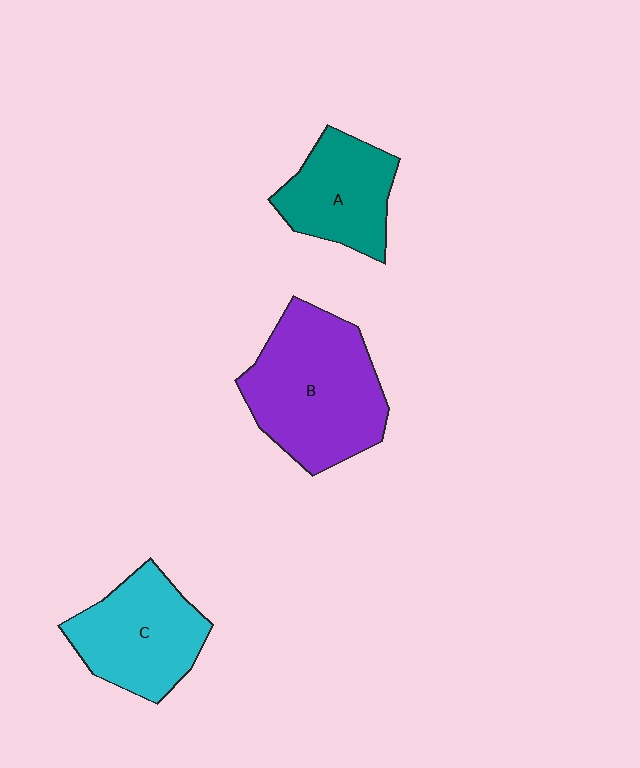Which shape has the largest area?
Shape B (purple).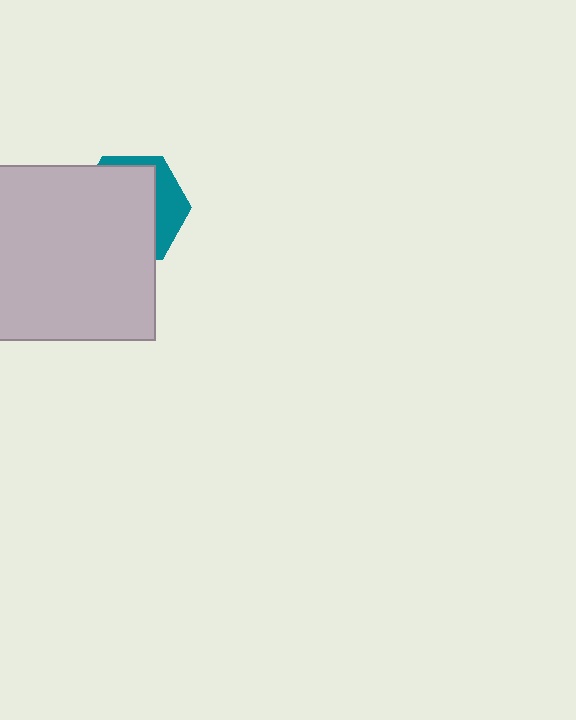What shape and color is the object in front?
The object in front is a light gray rectangle.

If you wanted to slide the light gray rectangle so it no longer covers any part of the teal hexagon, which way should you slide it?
Slide it toward the lower-left — that is the most direct way to separate the two shapes.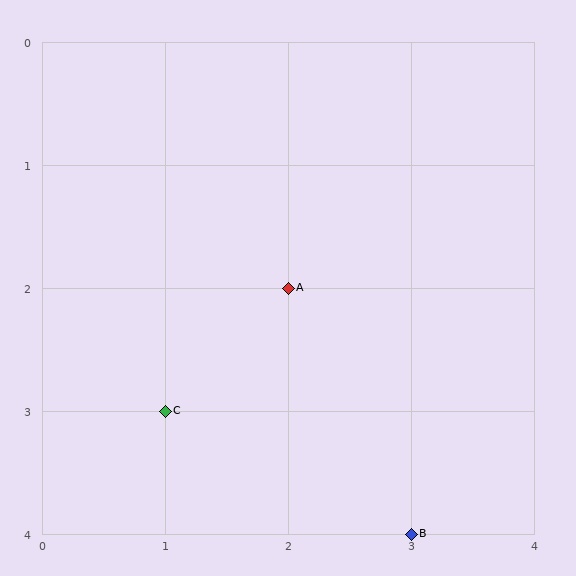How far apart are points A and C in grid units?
Points A and C are 1 column and 1 row apart (about 1.4 grid units diagonally).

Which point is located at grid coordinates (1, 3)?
Point C is at (1, 3).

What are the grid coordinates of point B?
Point B is at grid coordinates (3, 4).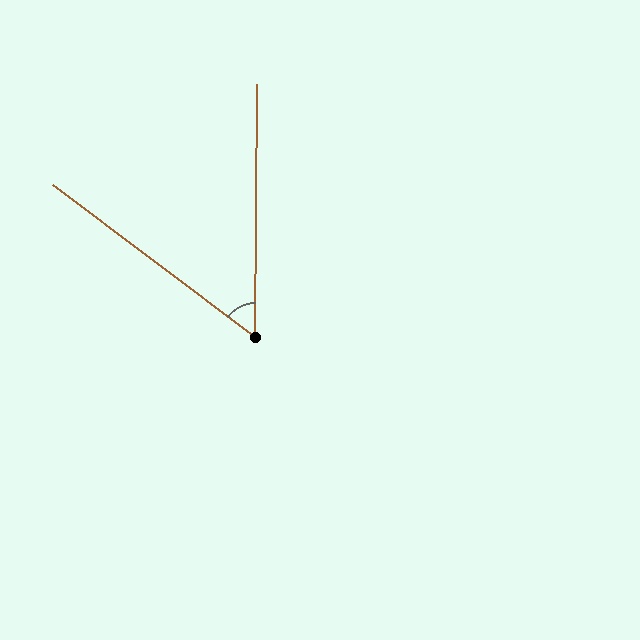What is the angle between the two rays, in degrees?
Approximately 53 degrees.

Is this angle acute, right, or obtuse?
It is acute.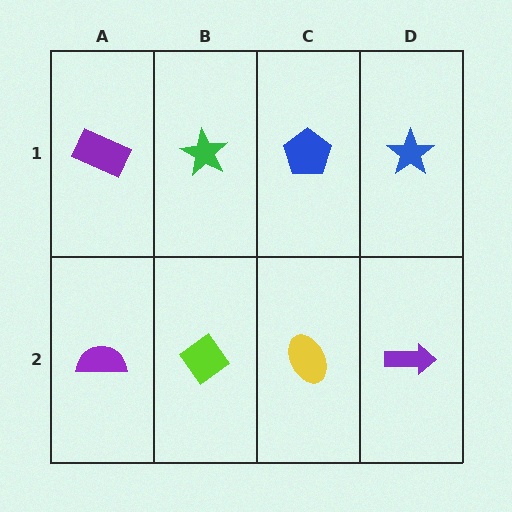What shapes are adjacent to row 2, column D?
A blue star (row 1, column D), a yellow ellipse (row 2, column C).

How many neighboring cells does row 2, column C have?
3.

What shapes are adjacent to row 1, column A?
A purple semicircle (row 2, column A), a green star (row 1, column B).